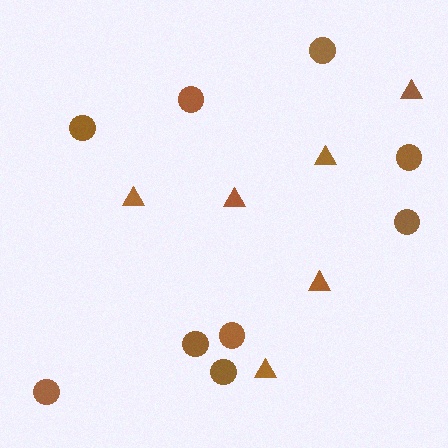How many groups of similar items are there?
There are 2 groups: one group of triangles (6) and one group of circles (9).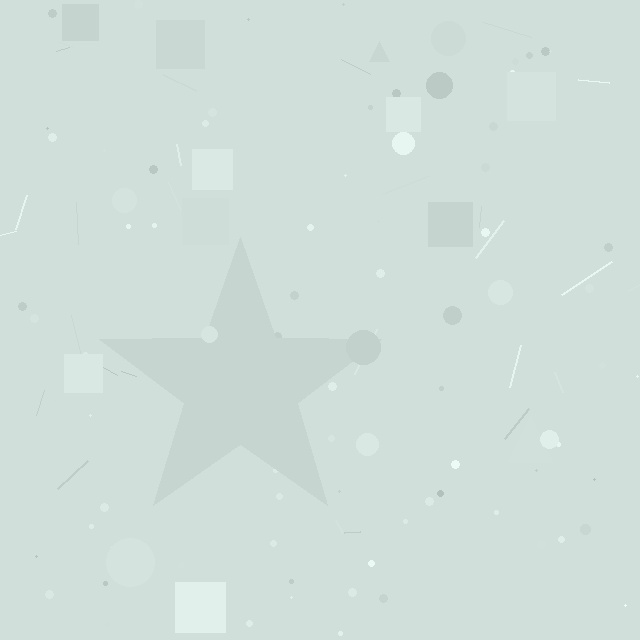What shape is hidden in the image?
A star is hidden in the image.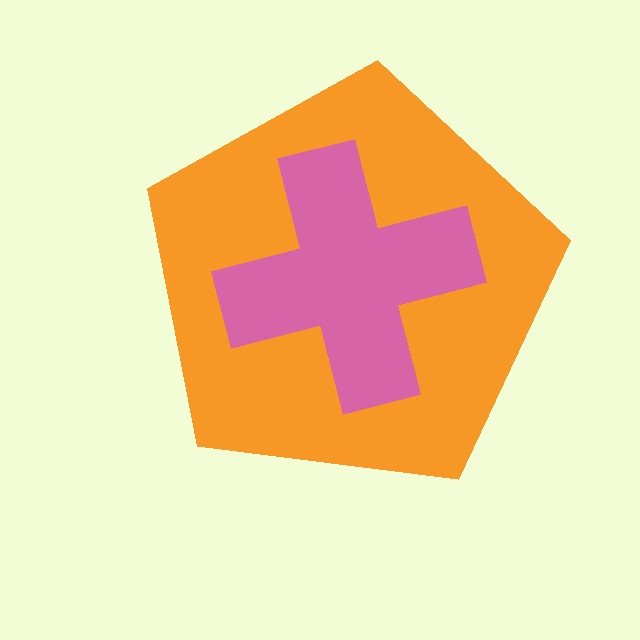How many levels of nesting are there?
2.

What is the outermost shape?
The orange pentagon.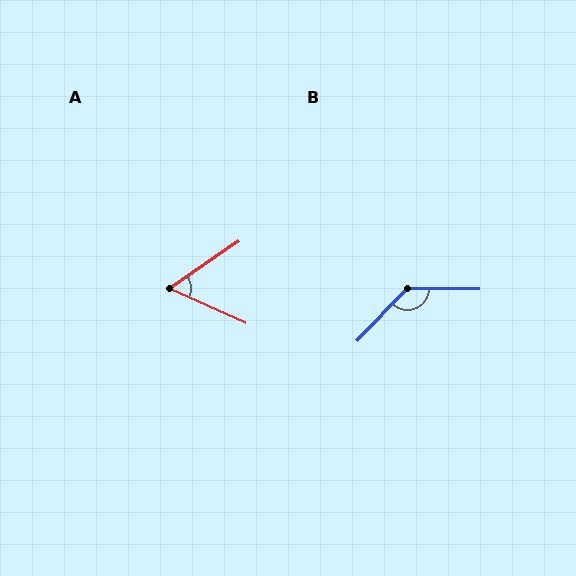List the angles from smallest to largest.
A (59°), B (133°).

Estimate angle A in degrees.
Approximately 59 degrees.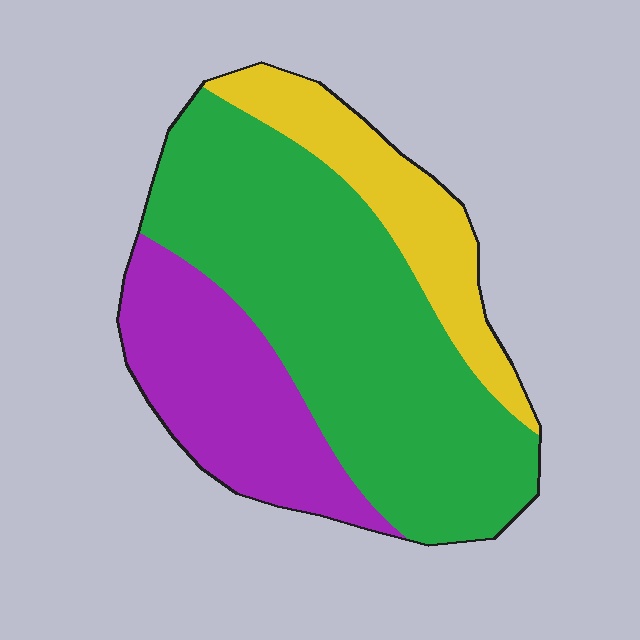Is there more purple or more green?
Green.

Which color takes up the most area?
Green, at roughly 55%.